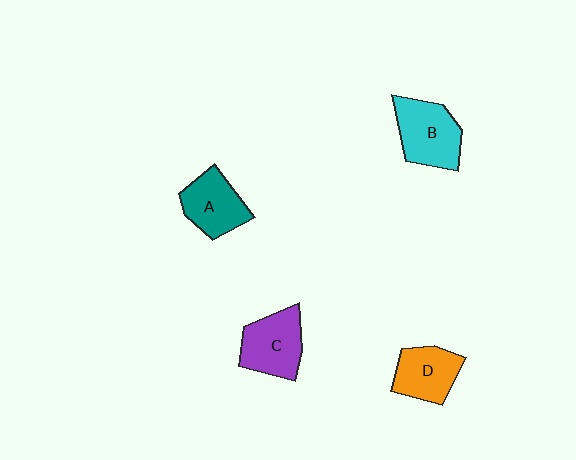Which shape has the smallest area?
Shape D (orange).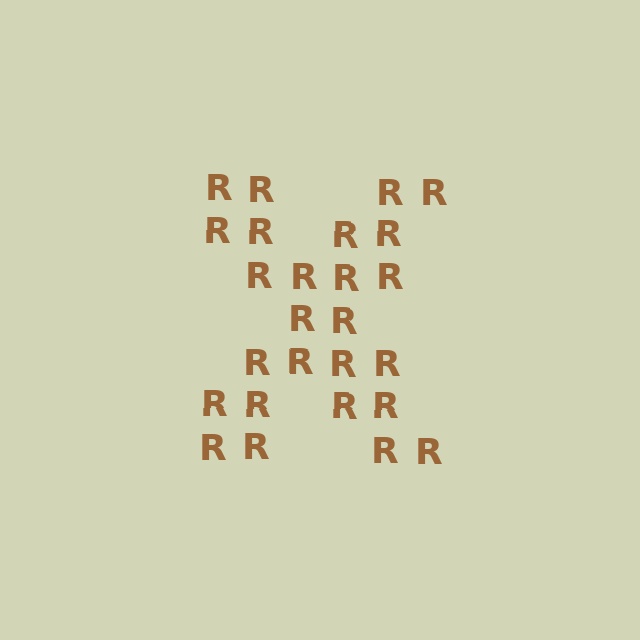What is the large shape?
The large shape is the letter X.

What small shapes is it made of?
It is made of small letter R's.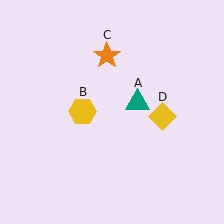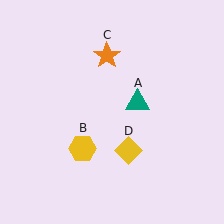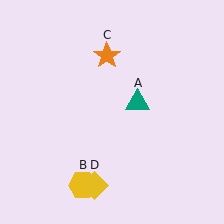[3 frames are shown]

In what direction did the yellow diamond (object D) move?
The yellow diamond (object D) moved down and to the left.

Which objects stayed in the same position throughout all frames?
Teal triangle (object A) and orange star (object C) remained stationary.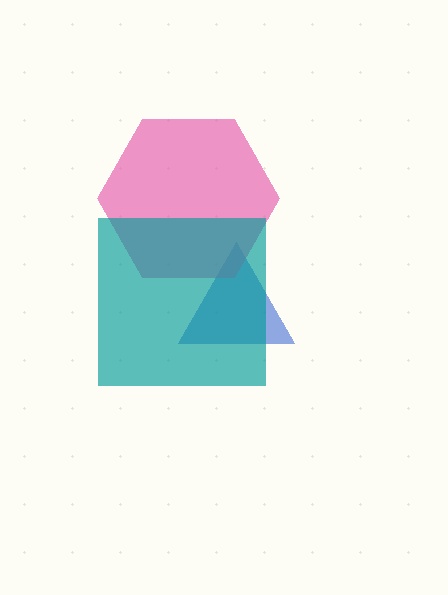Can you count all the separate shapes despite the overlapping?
Yes, there are 3 separate shapes.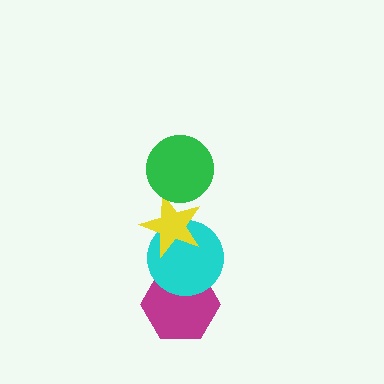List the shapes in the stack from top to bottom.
From top to bottom: the green circle, the yellow star, the cyan circle, the magenta hexagon.